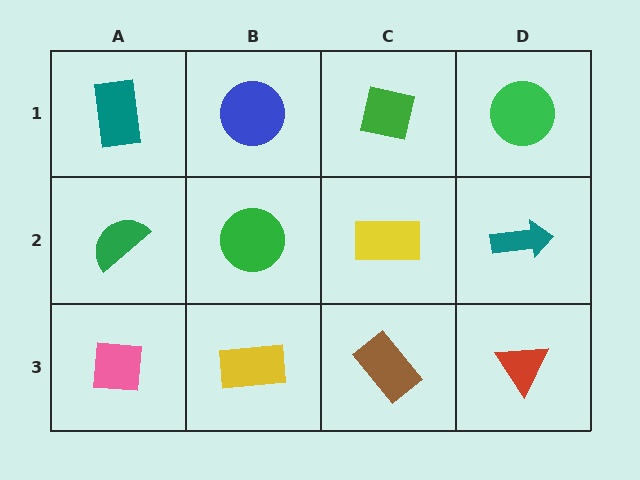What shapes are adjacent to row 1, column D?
A teal arrow (row 2, column D), a green square (row 1, column C).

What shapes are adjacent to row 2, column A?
A teal rectangle (row 1, column A), a pink square (row 3, column A), a green circle (row 2, column B).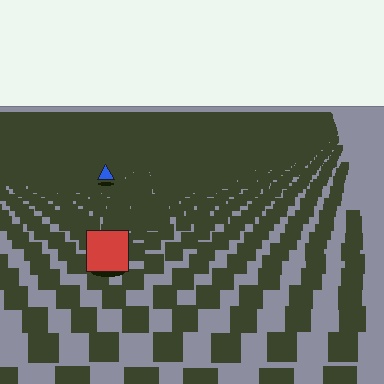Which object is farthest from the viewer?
The blue triangle is farthest from the viewer. It appears smaller and the ground texture around it is denser.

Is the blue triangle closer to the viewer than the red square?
No. The red square is closer — you can tell from the texture gradient: the ground texture is coarser near it.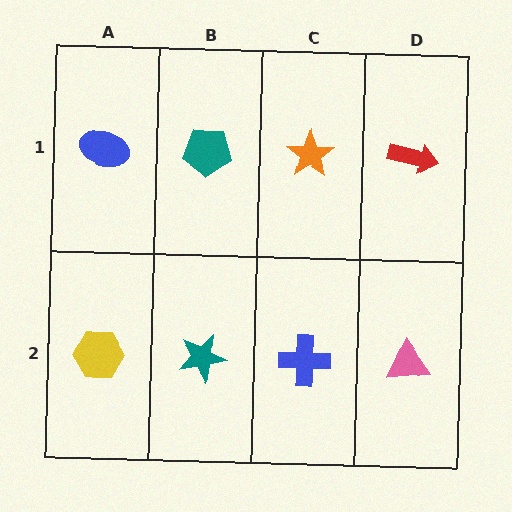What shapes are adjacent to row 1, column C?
A blue cross (row 2, column C), a teal pentagon (row 1, column B), a red arrow (row 1, column D).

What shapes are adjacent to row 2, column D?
A red arrow (row 1, column D), a blue cross (row 2, column C).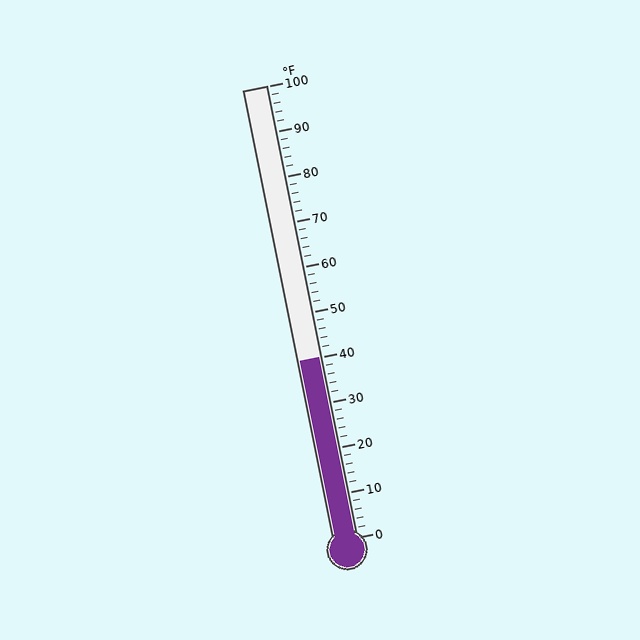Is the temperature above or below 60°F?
The temperature is below 60°F.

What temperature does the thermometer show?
The thermometer shows approximately 40°F.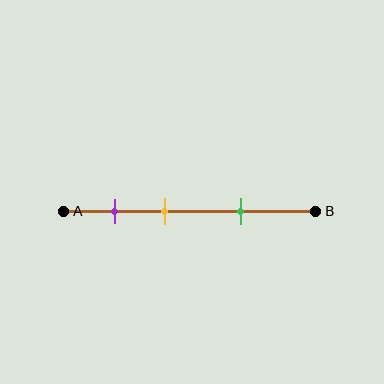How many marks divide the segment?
There are 3 marks dividing the segment.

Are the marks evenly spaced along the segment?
Yes, the marks are approximately evenly spaced.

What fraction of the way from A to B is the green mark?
The green mark is approximately 70% (0.7) of the way from A to B.